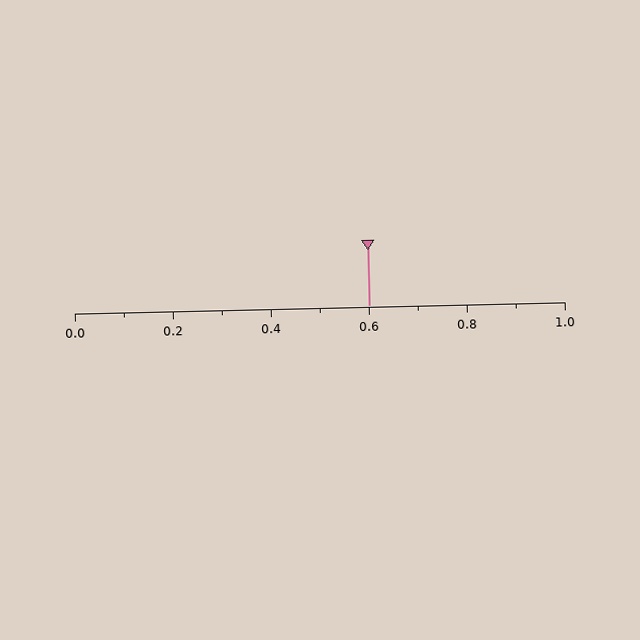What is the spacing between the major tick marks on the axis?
The major ticks are spaced 0.2 apart.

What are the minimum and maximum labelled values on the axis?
The axis runs from 0.0 to 1.0.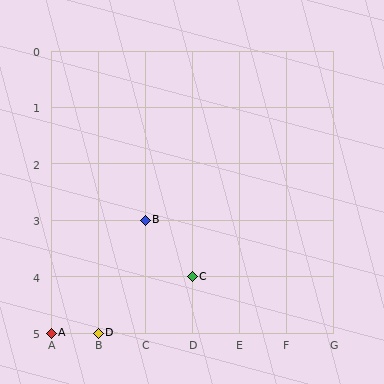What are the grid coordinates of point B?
Point B is at grid coordinates (C, 3).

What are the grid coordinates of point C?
Point C is at grid coordinates (D, 4).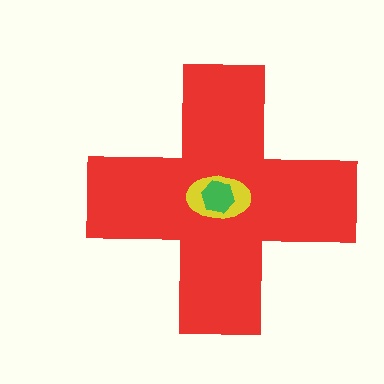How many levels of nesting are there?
3.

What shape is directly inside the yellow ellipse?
The green hexagon.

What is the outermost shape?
The red cross.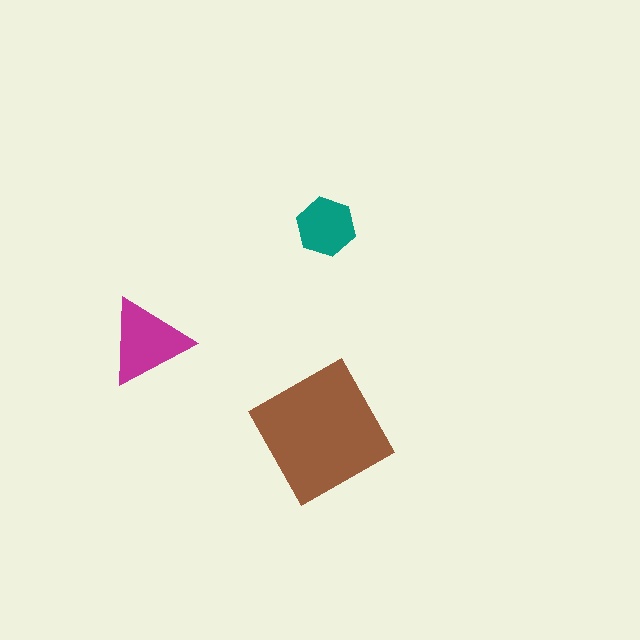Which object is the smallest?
The teal hexagon.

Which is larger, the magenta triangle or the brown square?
The brown square.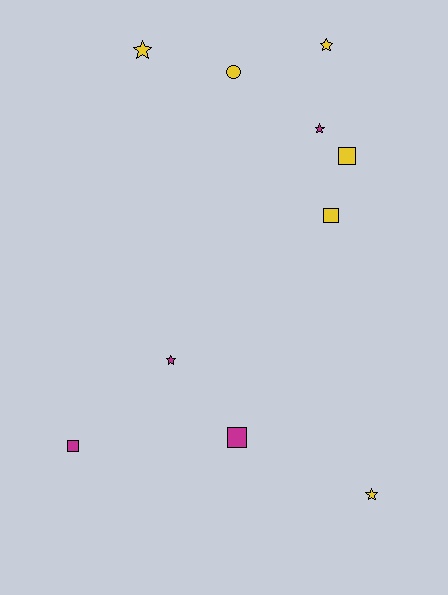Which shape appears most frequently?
Star, with 5 objects.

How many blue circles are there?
There are no blue circles.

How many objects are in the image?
There are 10 objects.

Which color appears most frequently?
Yellow, with 6 objects.